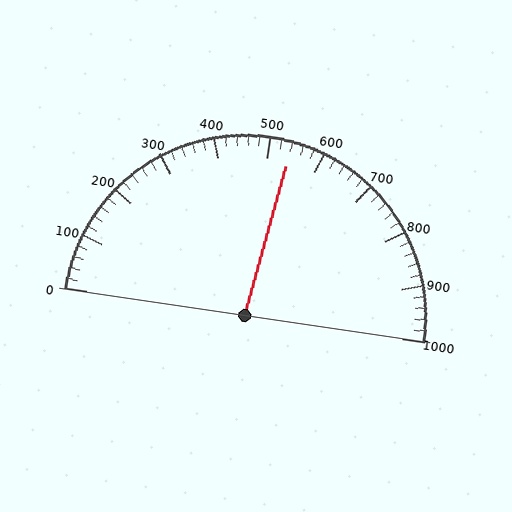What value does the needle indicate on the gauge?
The needle indicates approximately 540.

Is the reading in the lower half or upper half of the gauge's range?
The reading is in the upper half of the range (0 to 1000).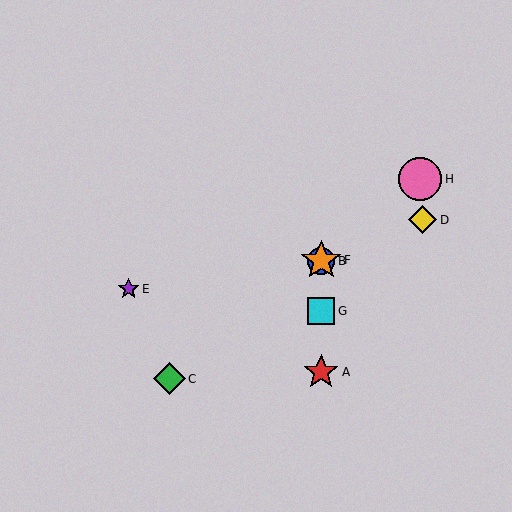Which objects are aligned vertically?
Objects A, B, F, G are aligned vertically.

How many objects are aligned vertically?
4 objects (A, B, F, G) are aligned vertically.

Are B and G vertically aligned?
Yes, both are at x≈321.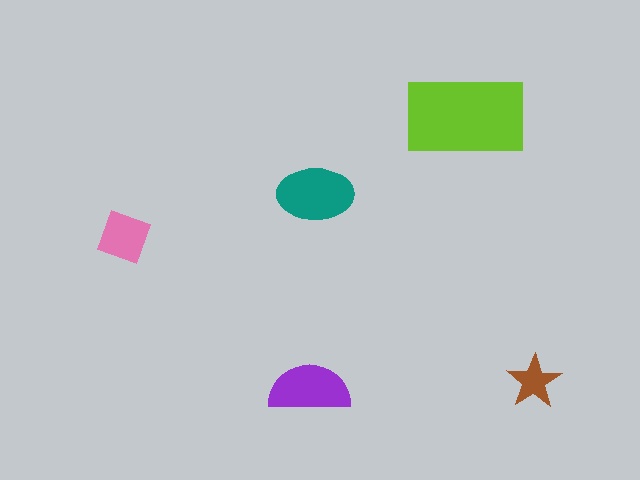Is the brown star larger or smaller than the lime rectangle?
Smaller.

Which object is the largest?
The lime rectangle.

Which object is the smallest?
The brown star.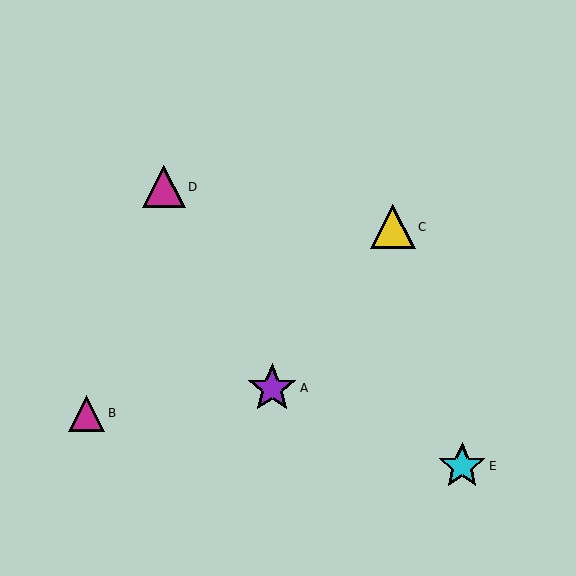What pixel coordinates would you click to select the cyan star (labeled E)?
Click at (462, 466) to select the cyan star E.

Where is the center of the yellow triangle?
The center of the yellow triangle is at (393, 227).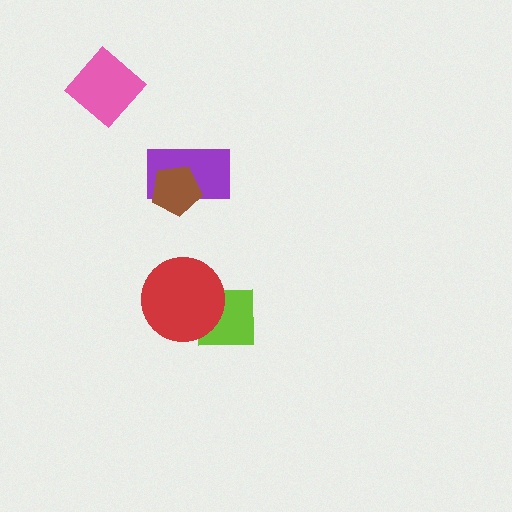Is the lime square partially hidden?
Yes, it is partially covered by another shape.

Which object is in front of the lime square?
The red circle is in front of the lime square.